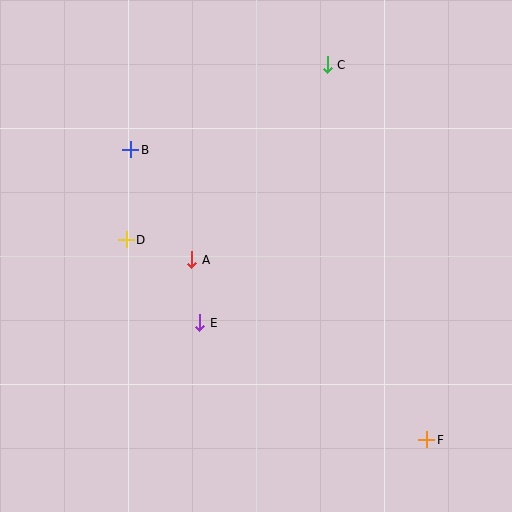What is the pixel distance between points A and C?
The distance between A and C is 237 pixels.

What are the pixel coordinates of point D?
Point D is at (126, 240).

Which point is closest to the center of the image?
Point A at (192, 260) is closest to the center.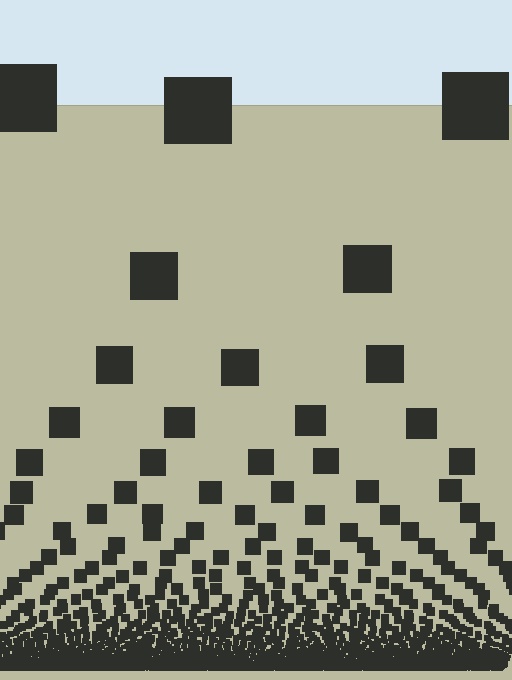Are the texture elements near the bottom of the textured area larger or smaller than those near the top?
Smaller. The gradient is inverted — elements near the bottom are smaller and denser.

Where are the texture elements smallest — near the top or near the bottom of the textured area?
Near the bottom.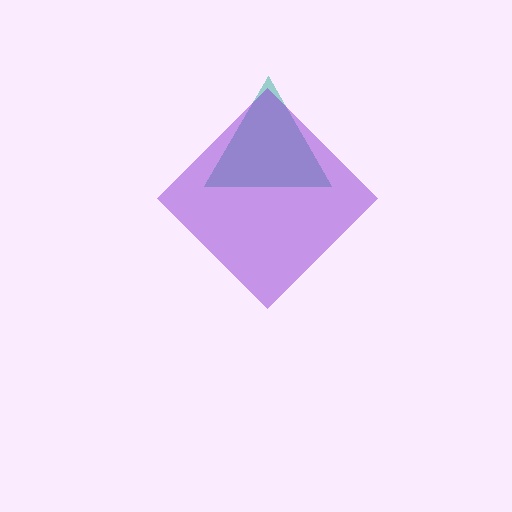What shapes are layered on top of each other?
The layered shapes are: a teal triangle, a purple diamond.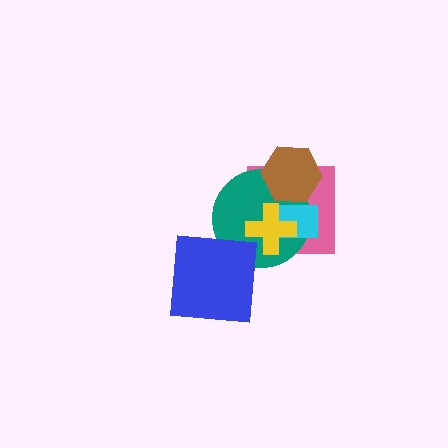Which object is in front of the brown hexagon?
The cyan rectangle is in front of the brown hexagon.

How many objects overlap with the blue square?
1 object overlaps with the blue square.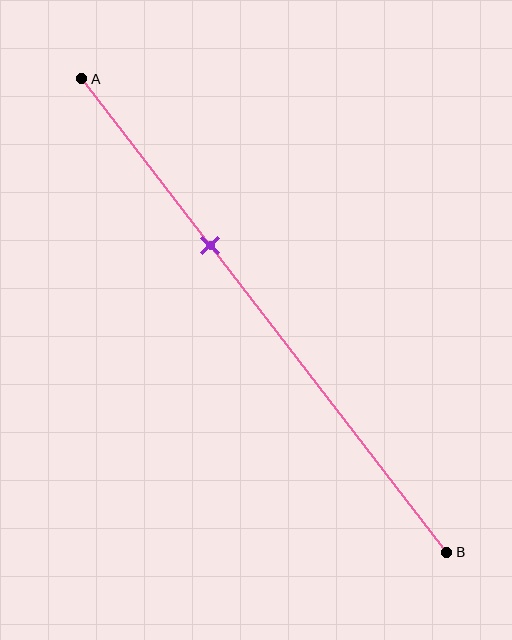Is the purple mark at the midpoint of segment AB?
No, the mark is at about 35% from A, not at the 50% midpoint.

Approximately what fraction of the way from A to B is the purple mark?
The purple mark is approximately 35% of the way from A to B.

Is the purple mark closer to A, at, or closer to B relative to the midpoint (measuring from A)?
The purple mark is closer to point A than the midpoint of segment AB.